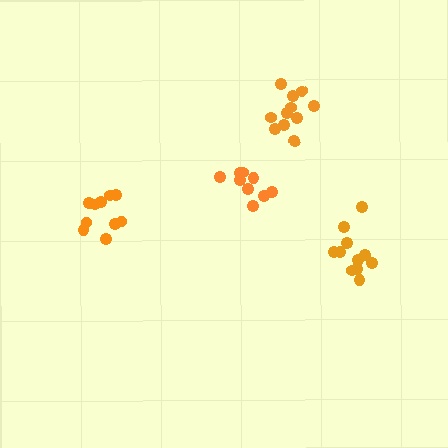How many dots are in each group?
Group 1: 11 dots, Group 2: 9 dots, Group 3: 11 dots, Group 4: 10 dots (41 total).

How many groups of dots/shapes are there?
There are 4 groups.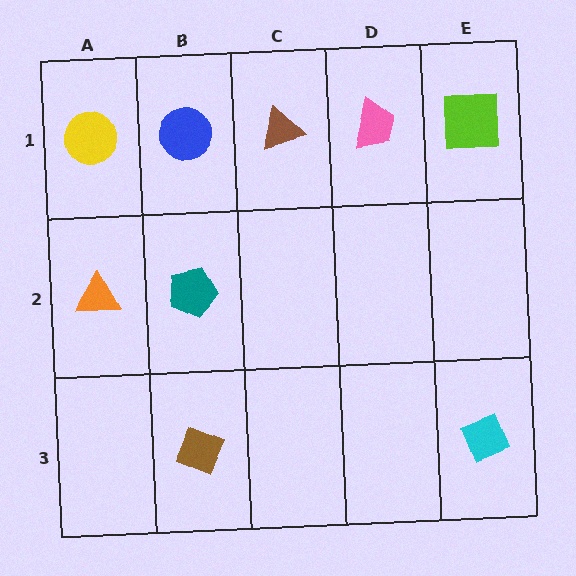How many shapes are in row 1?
5 shapes.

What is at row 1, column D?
A pink trapezoid.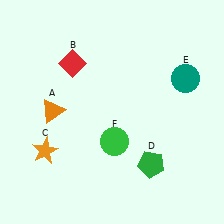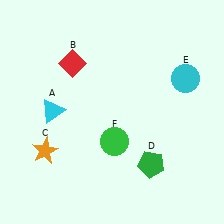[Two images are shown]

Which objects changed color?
A changed from orange to cyan. E changed from teal to cyan.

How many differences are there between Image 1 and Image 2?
There are 2 differences between the two images.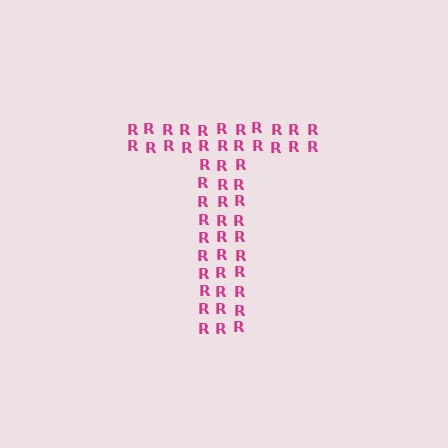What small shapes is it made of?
It is made of small letter R's.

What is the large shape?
The large shape is the letter T.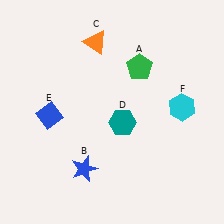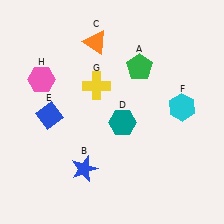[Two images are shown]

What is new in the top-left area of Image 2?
A pink hexagon (H) was added in the top-left area of Image 2.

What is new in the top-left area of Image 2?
A yellow cross (G) was added in the top-left area of Image 2.